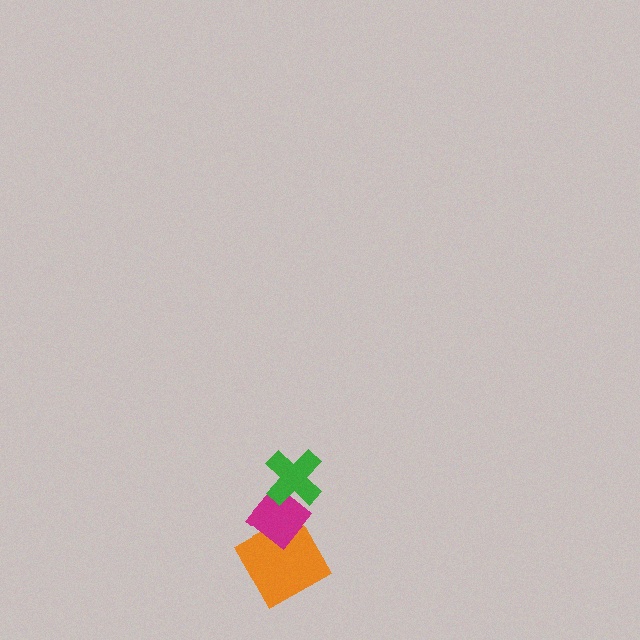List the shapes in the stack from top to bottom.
From top to bottom: the green cross, the magenta diamond, the orange square.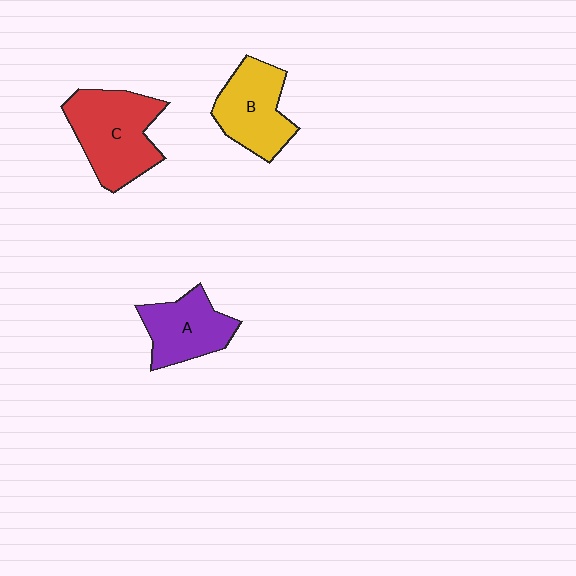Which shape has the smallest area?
Shape A (purple).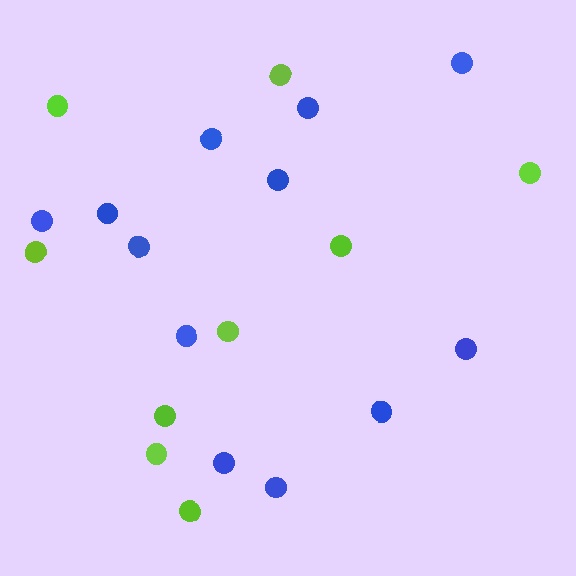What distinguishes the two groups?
There are 2 groups: one group of lime circles (9) and one group of blue circles (12).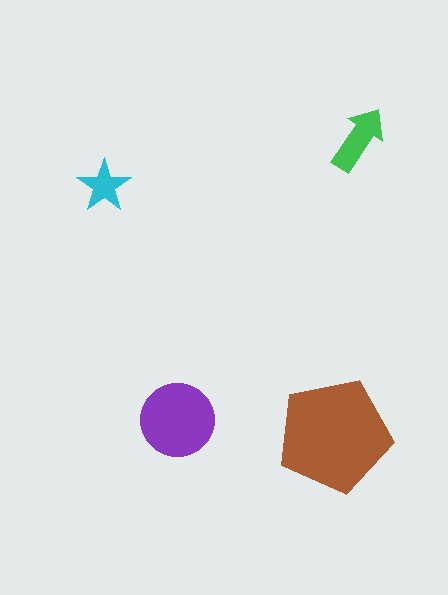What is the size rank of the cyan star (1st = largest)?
4th.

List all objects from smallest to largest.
The cyan star, the green arrow, the purple circle, the brown pentagon.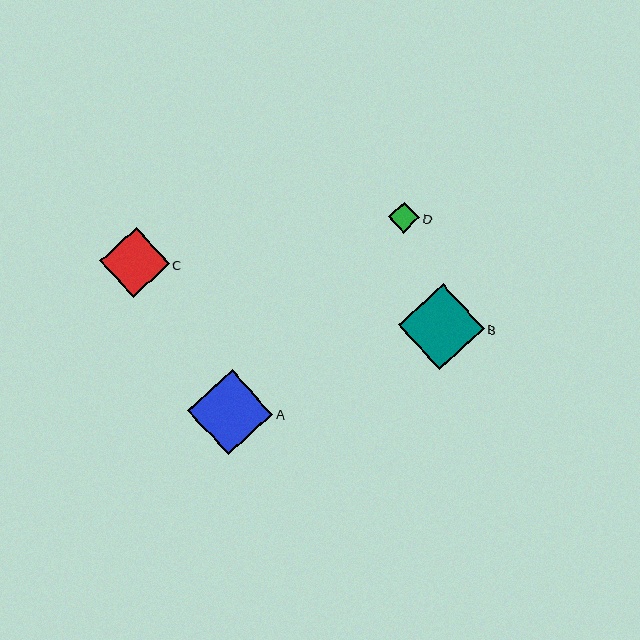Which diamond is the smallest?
Diamond D is the smallest with a size of approximately 31 pixels.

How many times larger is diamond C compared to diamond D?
Diamond C is approximately 2.3 times the size of diamond D.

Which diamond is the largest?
Diamond B is the largest with a size of approximately 86 pixels.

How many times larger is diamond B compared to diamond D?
Diamond B is approximately 2.8 times the size of diamond D.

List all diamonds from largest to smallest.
From largest to smallest: B, A, C, D.